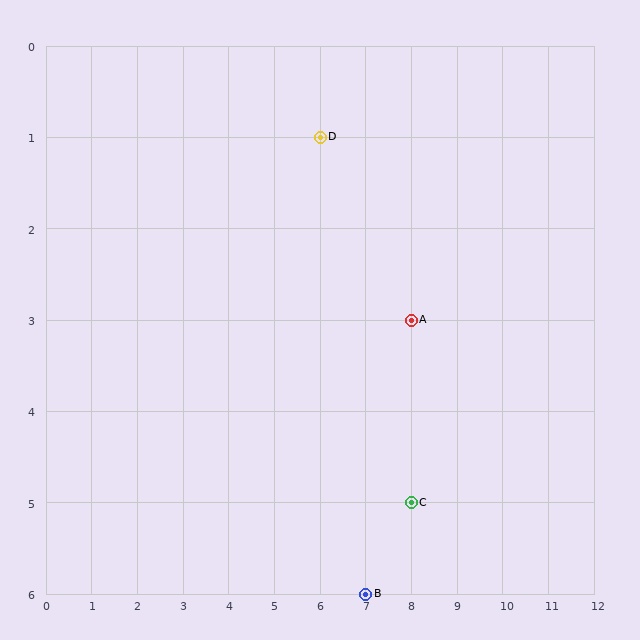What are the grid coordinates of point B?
Point B is at grid coordinates (7, 6).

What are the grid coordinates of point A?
Point A is at grid coordinates (8, 3).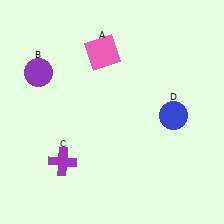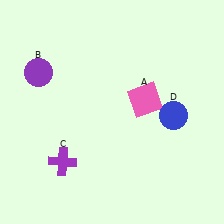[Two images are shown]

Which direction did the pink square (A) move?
The pink square (A) moved down.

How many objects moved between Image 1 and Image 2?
1 object moved between the two images.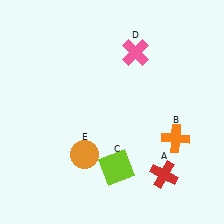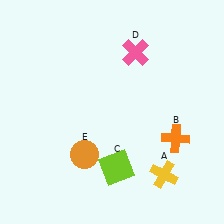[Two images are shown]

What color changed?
The cross (A) changed from red in Image 1 to yellow in Image 2.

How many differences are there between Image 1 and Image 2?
There is 1 difference between the two images.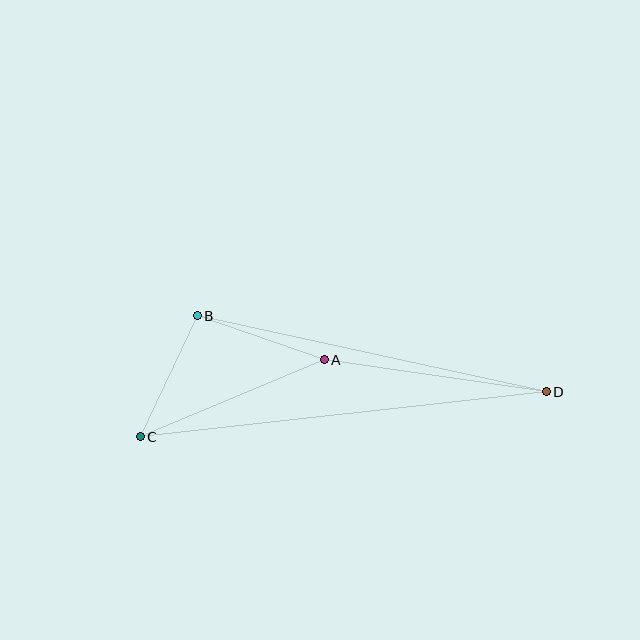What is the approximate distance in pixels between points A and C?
The distance between A and C is approximately 200 pixels.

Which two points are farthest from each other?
Points C and D are farthest from each other.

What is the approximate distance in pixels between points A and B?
The distance between A and B is approximately 134 pixels.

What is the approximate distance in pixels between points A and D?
The distance between A and D is approximately 224 pixels.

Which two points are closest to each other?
Points B and C are closest to each other.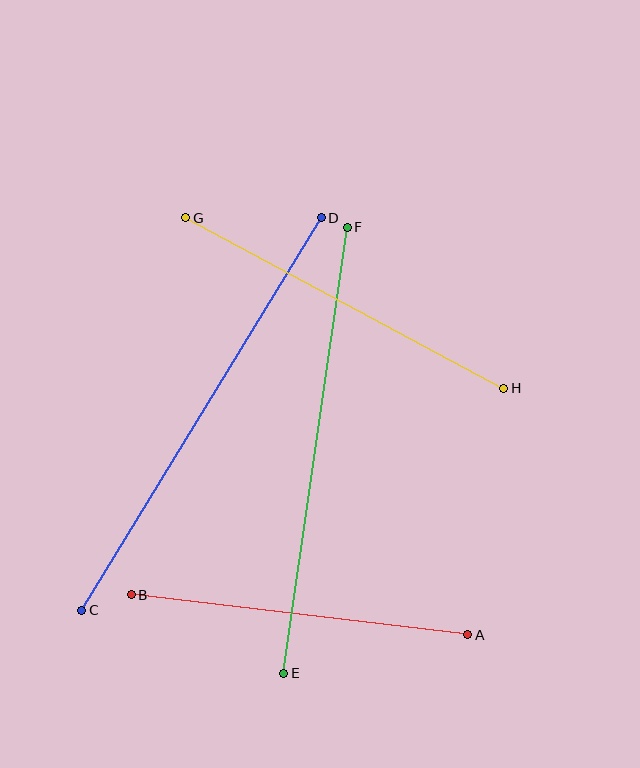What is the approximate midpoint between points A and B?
The midpoint is at approximately (300, 615) pixels.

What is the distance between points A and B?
The distance is approximately 339 pixels.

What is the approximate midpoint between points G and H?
The midpoint is at approximately (345, 303) pixels.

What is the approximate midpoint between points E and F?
The midpoint is at approximately (316, 450) pixels.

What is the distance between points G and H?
The distance is approximately 361 pixels.